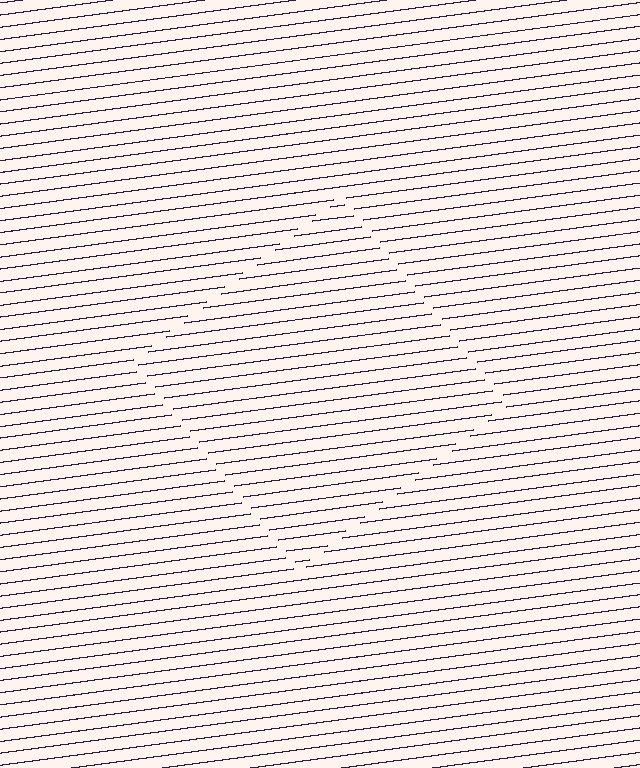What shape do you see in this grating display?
An illusory square. The interior of the shape contains the same grating, shifted by half a period — the contour is defined by the phase discontinuity where line-ends from the inner and outer gratings abut.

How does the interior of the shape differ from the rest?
The interior of the shape contains the same grating, shifted by half a period — the contour is defined by the phase discontinuity where line-ends from the inner and outer gratings abut.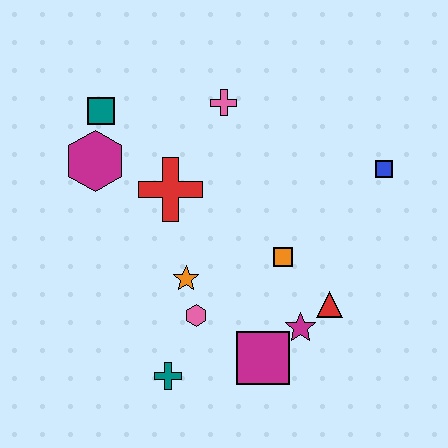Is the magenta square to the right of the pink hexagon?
Yes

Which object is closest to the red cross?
The magenta hexagon is closest to the red cross.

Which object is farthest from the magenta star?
The teal square is farthest from the magenta star.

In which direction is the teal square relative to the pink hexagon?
The teal square is above the pink hexagon.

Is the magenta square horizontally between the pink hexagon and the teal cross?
No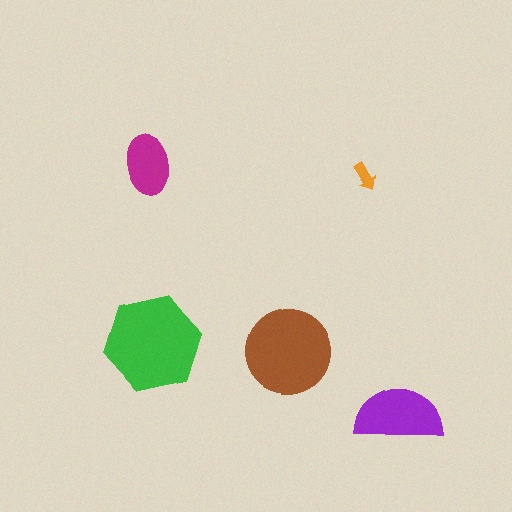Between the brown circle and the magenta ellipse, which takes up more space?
The brown circle.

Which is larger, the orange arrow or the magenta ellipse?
The magenta ellipse.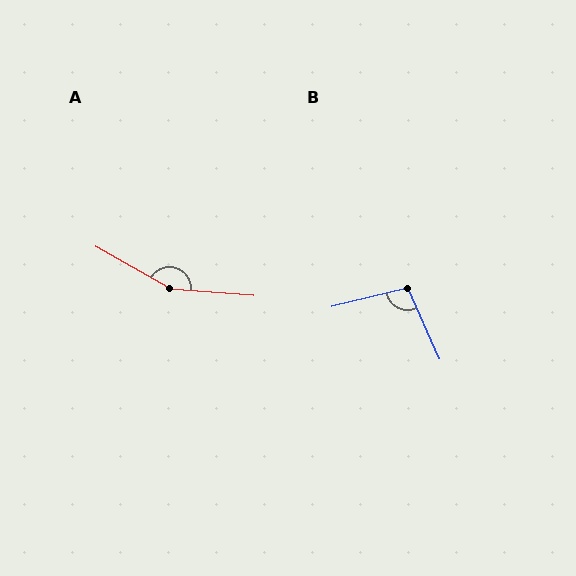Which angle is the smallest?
B, at approximately 100 degrees.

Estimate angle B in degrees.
Approximately 100 degrees.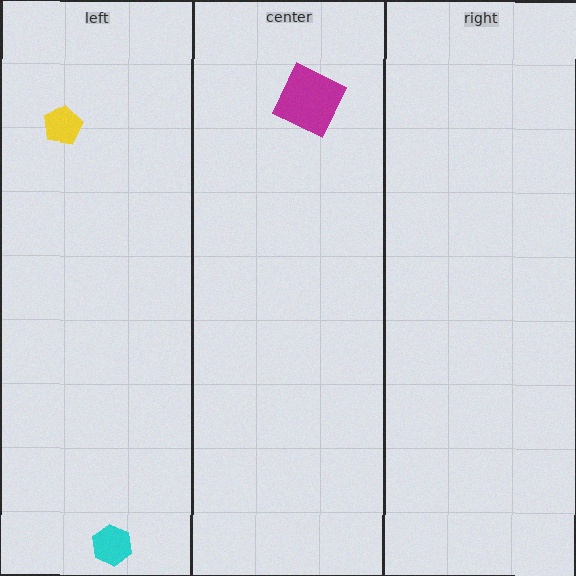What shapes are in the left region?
The yellow pentagon, the cyan hexagon.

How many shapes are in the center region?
1.